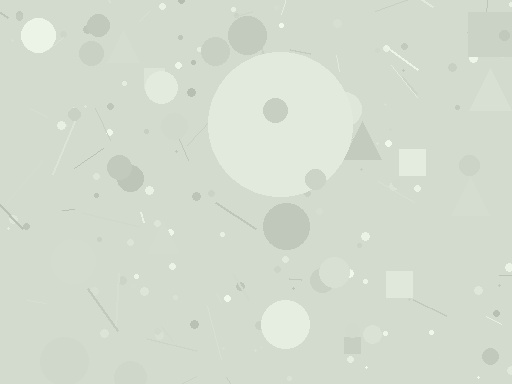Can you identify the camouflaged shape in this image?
The camouflaged shape is a circle.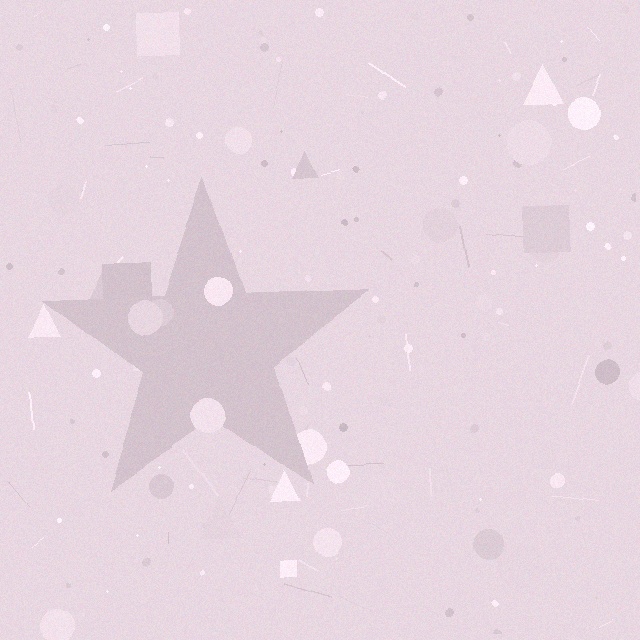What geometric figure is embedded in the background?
A star is embedded in the background.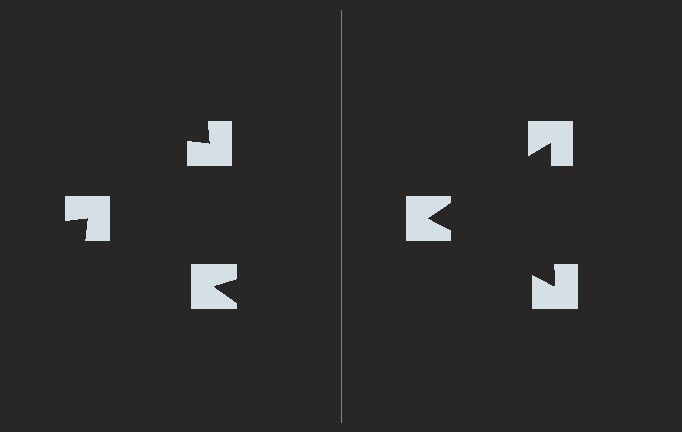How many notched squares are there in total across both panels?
6 — 3 on each side.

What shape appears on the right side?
An illusory triangle.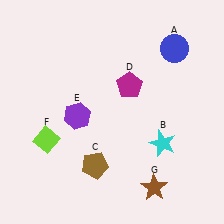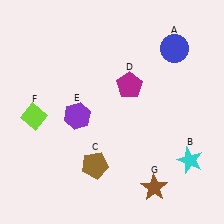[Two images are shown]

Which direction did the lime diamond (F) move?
The lime diamond (F) moved up.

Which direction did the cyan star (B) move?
The cyan star (B) moved right.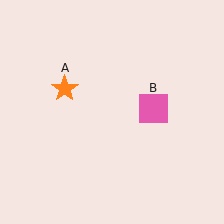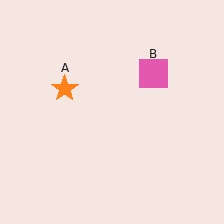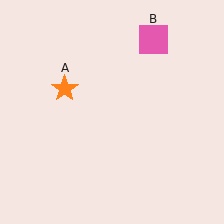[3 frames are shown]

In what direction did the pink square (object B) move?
The pink square (object B) moved up.